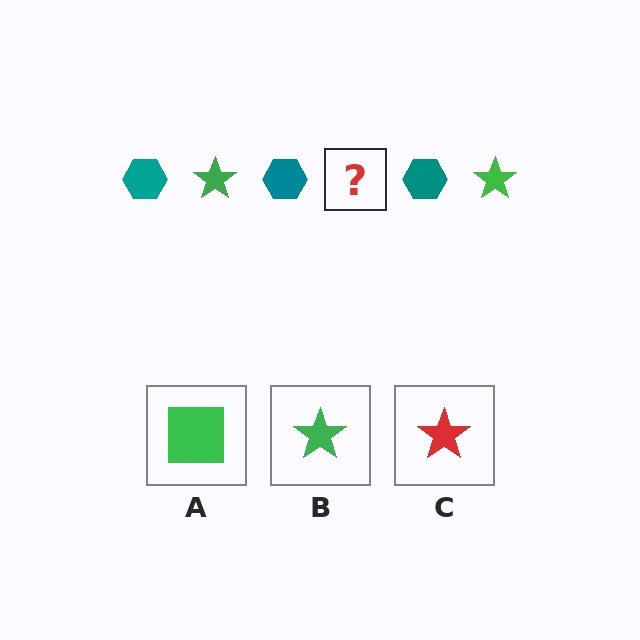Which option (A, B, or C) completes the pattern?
B.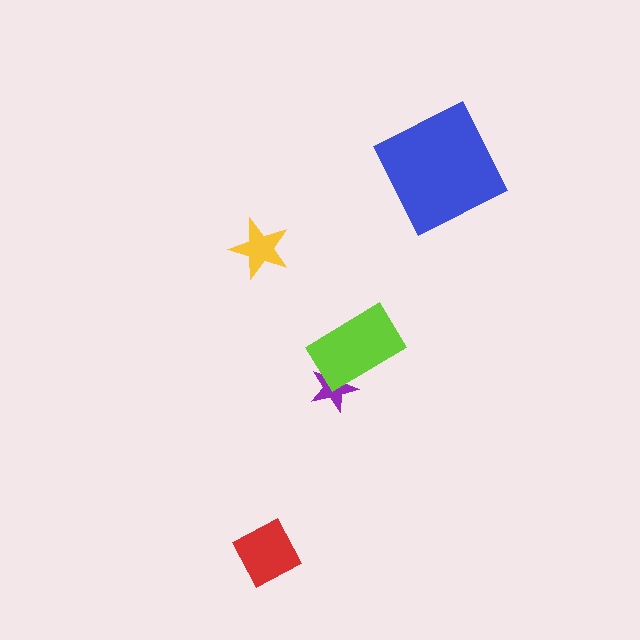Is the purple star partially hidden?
Yes, it is partially covered by another shape.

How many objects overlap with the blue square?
0 objects overlap with the blue square.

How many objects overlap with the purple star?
1 object overlaps with the purple star.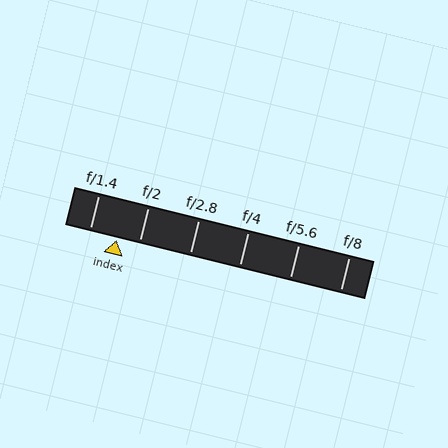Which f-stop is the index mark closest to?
The index mark is closest to f/2.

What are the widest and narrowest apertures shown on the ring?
The widest aperture shown is f/1.4 and the narrowest is f/8.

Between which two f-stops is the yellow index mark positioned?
The index mark is between f/1.4 and f/2.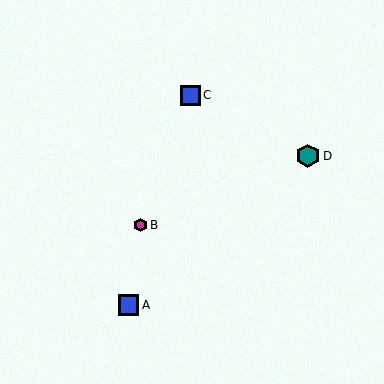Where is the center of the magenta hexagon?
The center of the magenta hexagon is at (140, 225).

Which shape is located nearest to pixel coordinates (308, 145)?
The teal hexagon (labeled D) at (308, 156) is nearest to that location.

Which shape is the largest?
The teal hexagon (labeled D) is the largest.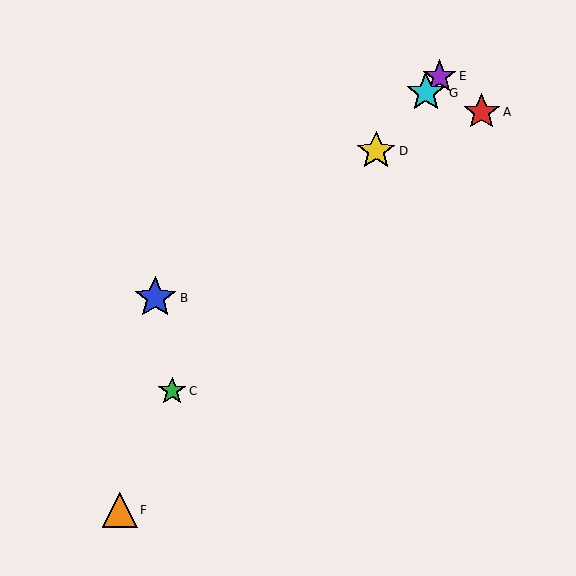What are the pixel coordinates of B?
Object B is at (155, 298).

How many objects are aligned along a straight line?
4 objects (C, D, E, G) are aligned along a straight line.